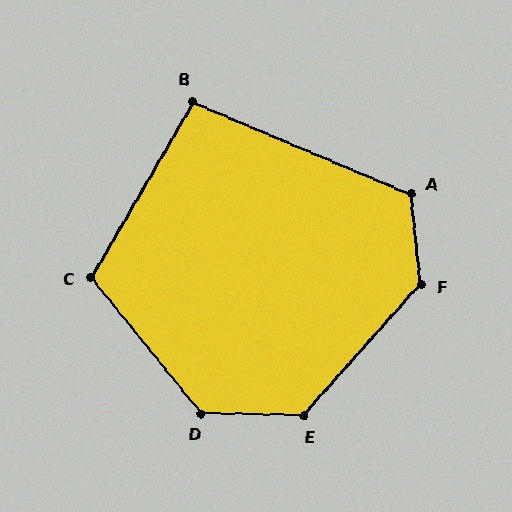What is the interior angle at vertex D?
Approximately 130 degrees (obtuse).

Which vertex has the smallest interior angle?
B, at approximately 97 degrees.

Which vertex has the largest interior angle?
F, at approximately 132 degrees.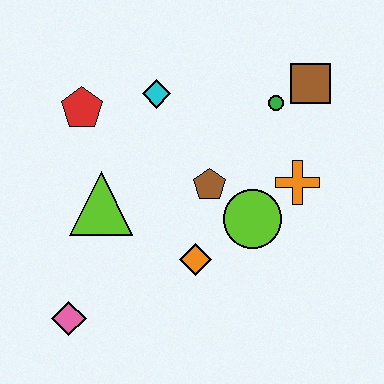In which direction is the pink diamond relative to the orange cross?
The pink diamond is to the left of the orange cross.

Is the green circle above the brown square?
No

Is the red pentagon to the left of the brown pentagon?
Yes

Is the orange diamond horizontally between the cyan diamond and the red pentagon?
No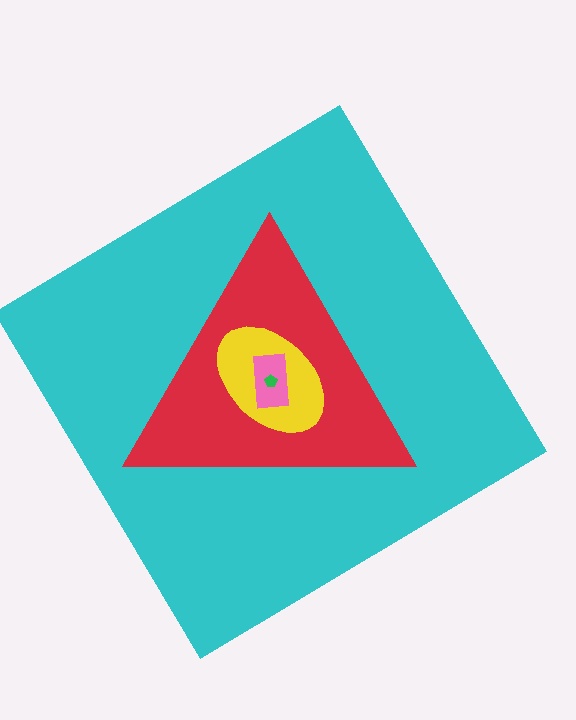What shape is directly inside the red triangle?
The yellow ellipse.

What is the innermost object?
The green pentagon.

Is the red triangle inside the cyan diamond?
Yes.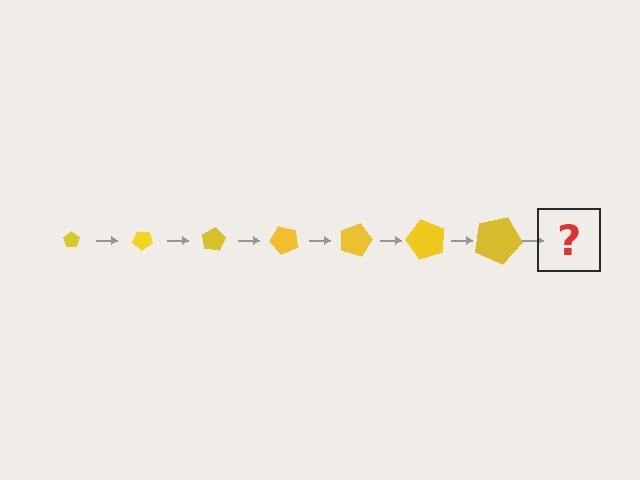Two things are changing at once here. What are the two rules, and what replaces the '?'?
The two rules are that the pentagon grows larger each step and it rotates 40 degrees each step. The '?' should be a pentagon, larger than the previous one and rotated 280 degrees from the start.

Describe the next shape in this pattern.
It should be a pentagon, larger than the previous one and rotated 280 degrees from the start.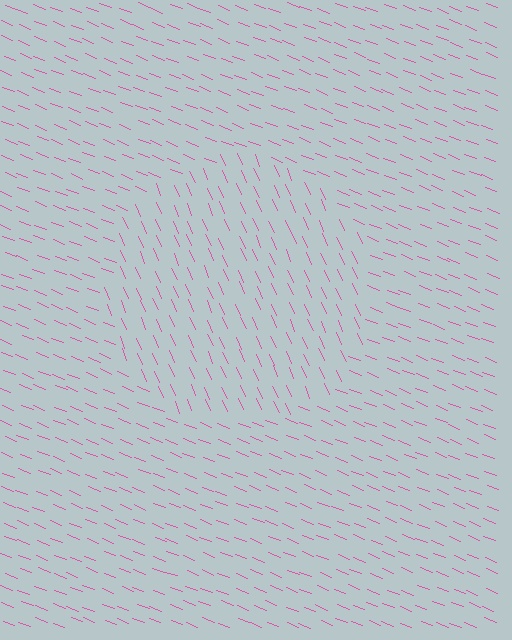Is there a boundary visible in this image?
Yes, there is a texture boundary formed by a change in line orientation.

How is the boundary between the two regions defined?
The boundary is defined purely by a change in line orientation (approximately 45 degrees difference). All lines are the same color and thickness.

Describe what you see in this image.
The image is filled with small pink line segments. A circle region in the image has lines oriented differently from the surrounding lines, creating a visible texture boundary.